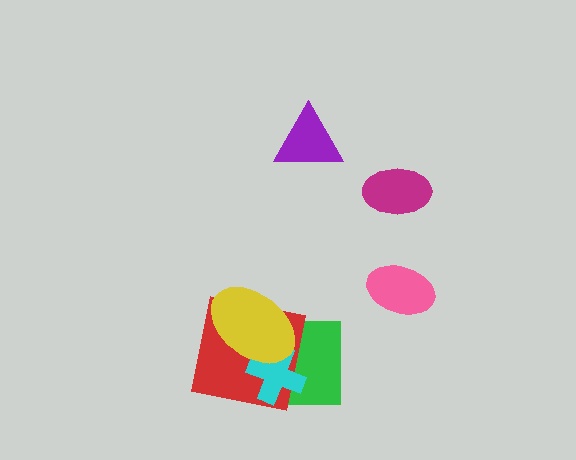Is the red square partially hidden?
Yes, it is partially covered by another shape.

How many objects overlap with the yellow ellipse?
3 objects overlap with the yellow ellipse.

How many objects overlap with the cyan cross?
3 objects overlap with the cyan cross.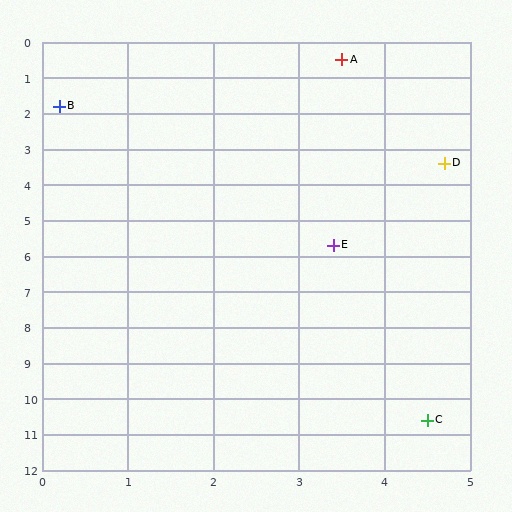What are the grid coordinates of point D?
Point D is at approximately (4.7, 3.4).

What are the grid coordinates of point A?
Point A is at approximately (3.5, 0.5).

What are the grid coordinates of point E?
Point E is at approximately (3.4, 5.7).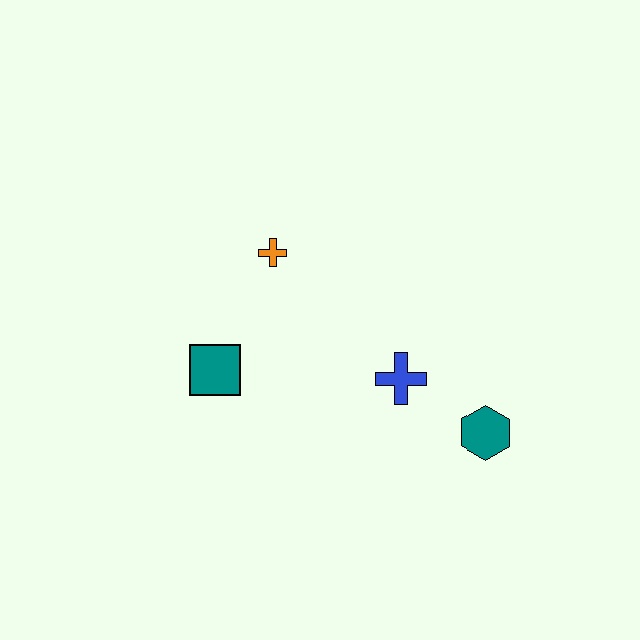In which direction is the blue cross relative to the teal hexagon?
The blue cross is to the left of the teal hexagon.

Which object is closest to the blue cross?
The teal hexagon is closest to the blue cross.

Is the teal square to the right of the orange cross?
No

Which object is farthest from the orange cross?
The teal hexagon is farthest from the orange cross.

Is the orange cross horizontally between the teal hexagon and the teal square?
Yes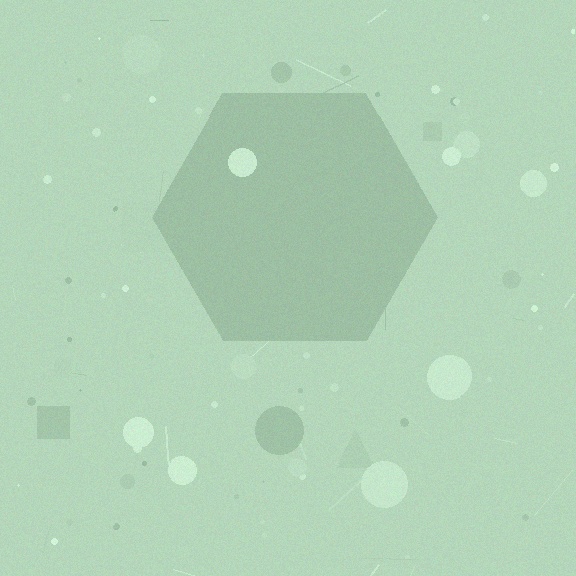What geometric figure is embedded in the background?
A hexagon is embedded in the background.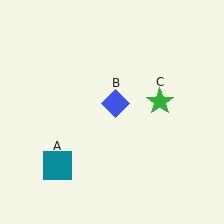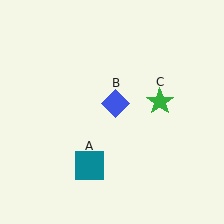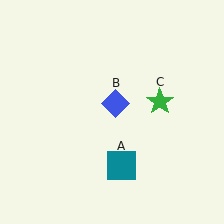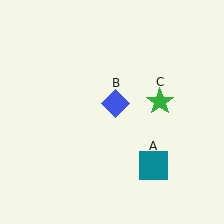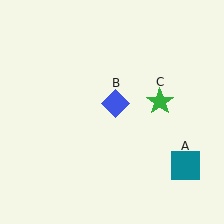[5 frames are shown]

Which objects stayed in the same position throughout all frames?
Blue diamond (object B) and green star (object C) remained stationary.